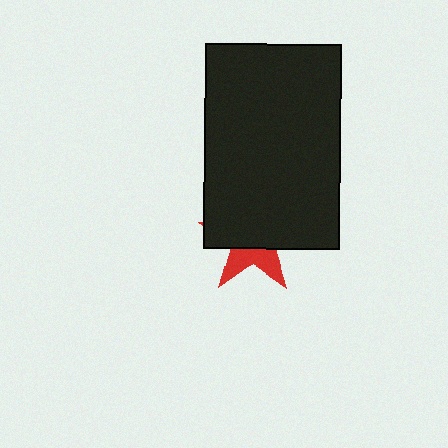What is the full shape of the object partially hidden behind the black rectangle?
The partially hidden object is a red star.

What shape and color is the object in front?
The object in front is a black rectangle.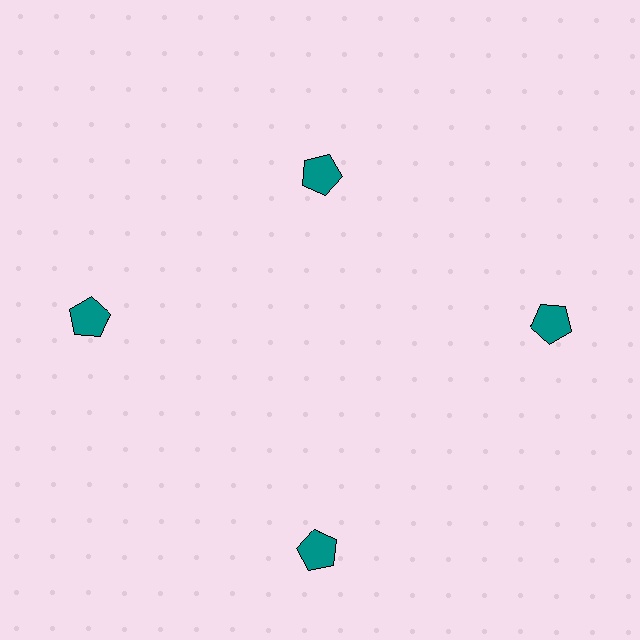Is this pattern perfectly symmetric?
No. The 4 teal pentagons are arranged in a ring, but one element near the 12 o'clock position is pulled inward toward the center, breaking the 4-fold rotational symmetry.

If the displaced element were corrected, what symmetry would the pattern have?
It would have 4-fold rotational symmetry — the pattern would map onto itself every 90 degrees.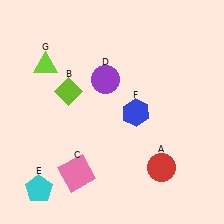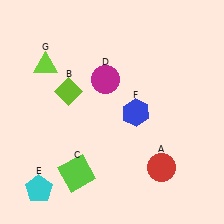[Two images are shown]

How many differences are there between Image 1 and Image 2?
There are 2 differences between the two images.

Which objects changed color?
C changed from pink to lime. D changed from purple to magenta.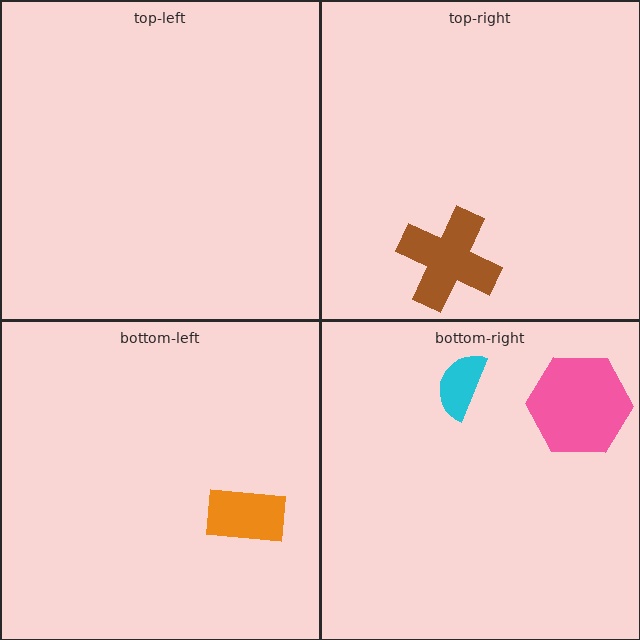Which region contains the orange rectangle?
The bottom-left region.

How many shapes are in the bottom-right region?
2.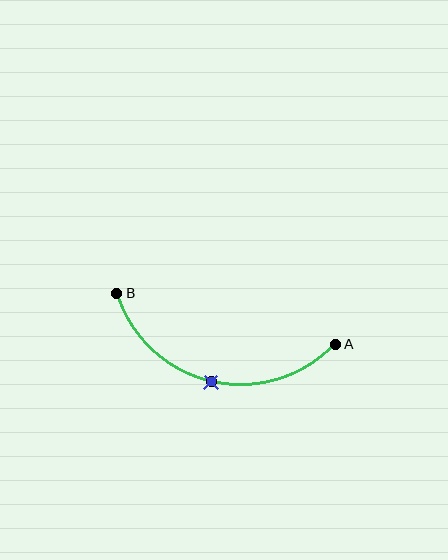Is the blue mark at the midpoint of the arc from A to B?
Yes. The blue mark lies on the arc at equal arc-length from both A and B — it is the arc midpoint.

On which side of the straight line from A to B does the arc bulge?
The arc bulges below the straight line connecting A and B.